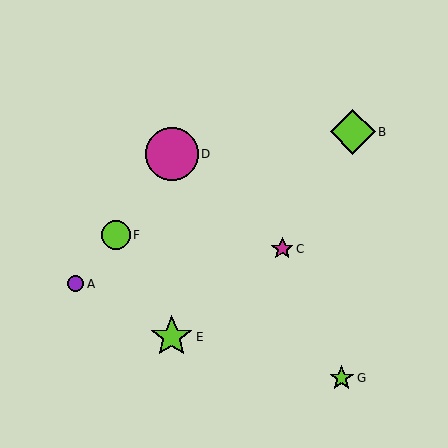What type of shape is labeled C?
Shape C is a magenta star.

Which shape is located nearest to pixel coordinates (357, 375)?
The lime star (labeled G) at (342, 378) is nearest to that location.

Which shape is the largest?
The magenta circle (labeled D) is the largest.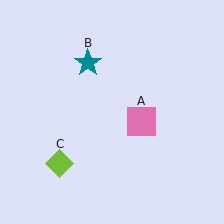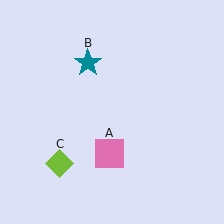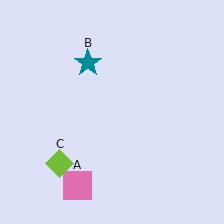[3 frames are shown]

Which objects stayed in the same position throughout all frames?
Teal star (object B) and lime diamond (object C) remained stationary.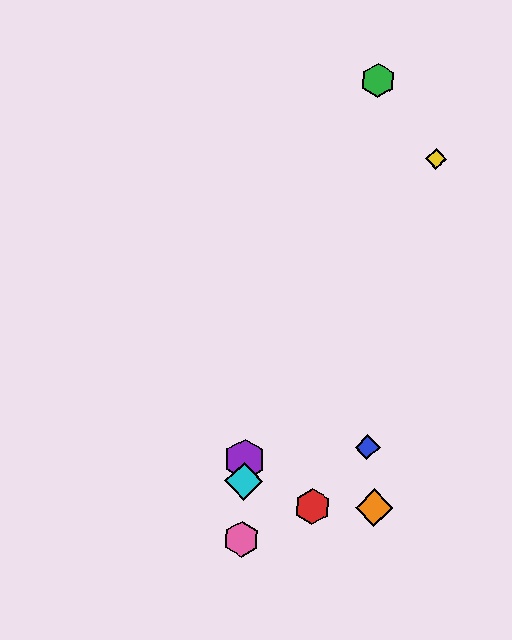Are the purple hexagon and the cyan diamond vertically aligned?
Yes, both are at x≈244.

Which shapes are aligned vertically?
The purple hexagon, the cyan diamond, the pink hexagon are aligned vertically.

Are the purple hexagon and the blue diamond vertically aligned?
No, the purple hexagon is at x≈244 and the blue diamond is at x≈367.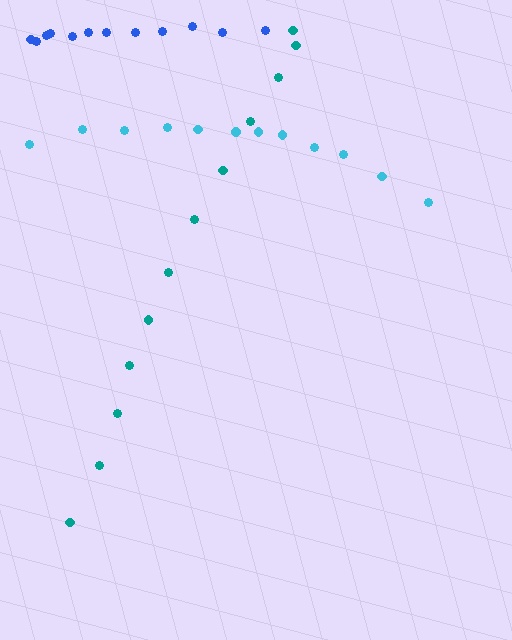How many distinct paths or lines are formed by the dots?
There are 3 distinct paths.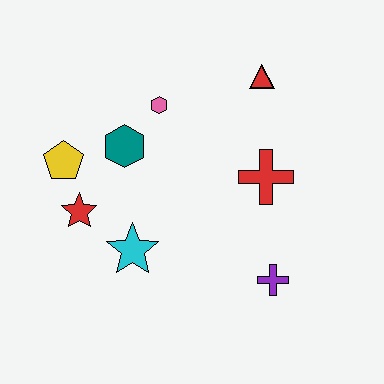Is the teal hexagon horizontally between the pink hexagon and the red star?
Yes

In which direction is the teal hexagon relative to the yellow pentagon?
The teal hexagon is to the right of the yellow pentagon.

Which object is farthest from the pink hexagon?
The purple cross is farthest from the pink hexagon.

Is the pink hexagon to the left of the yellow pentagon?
No